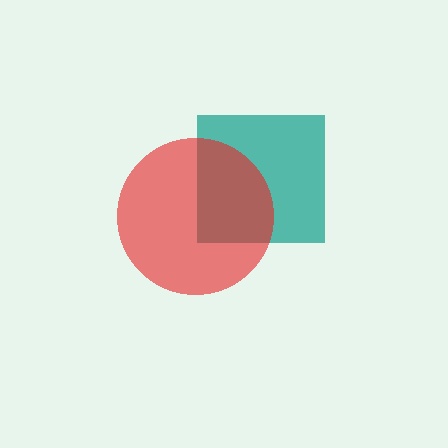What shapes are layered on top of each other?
The layered shapes are: a teal square, a red circle.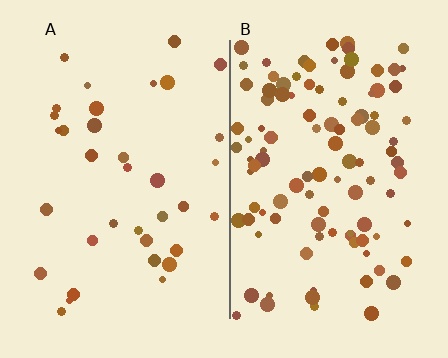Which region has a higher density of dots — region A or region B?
B (the right).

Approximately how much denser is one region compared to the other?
Approximately 3.0× — region B over region A.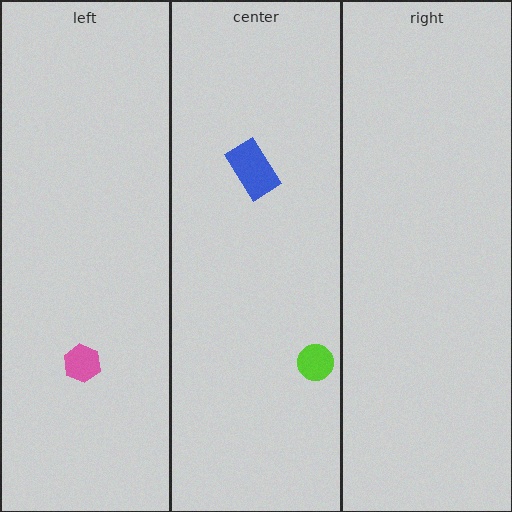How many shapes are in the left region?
1.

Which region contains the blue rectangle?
The center region.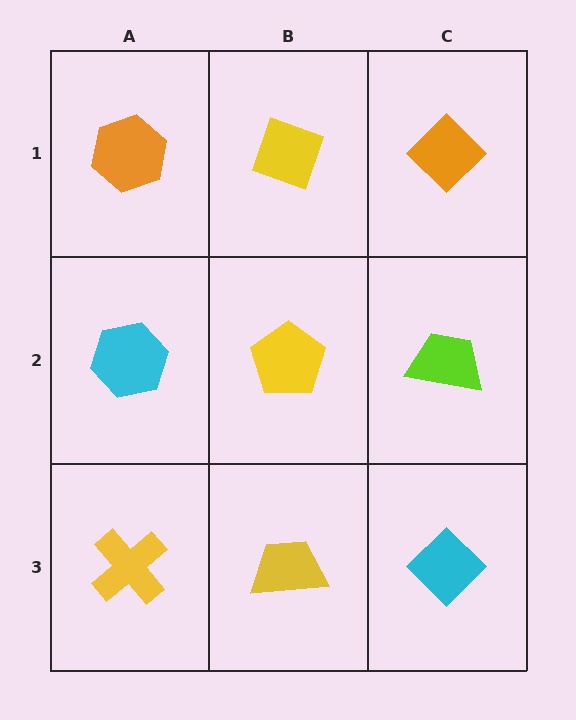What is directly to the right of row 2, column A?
A yellow pentagon.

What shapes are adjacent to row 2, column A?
An orange hexagon (row 1, column A), a yellow cross (row 3, column A), a yellow pentagon (row 2, column B).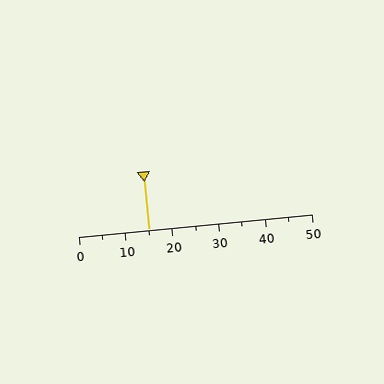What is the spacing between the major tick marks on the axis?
The major ticks are spaced 10 apart.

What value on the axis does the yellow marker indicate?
The marker indicates approximately 15.